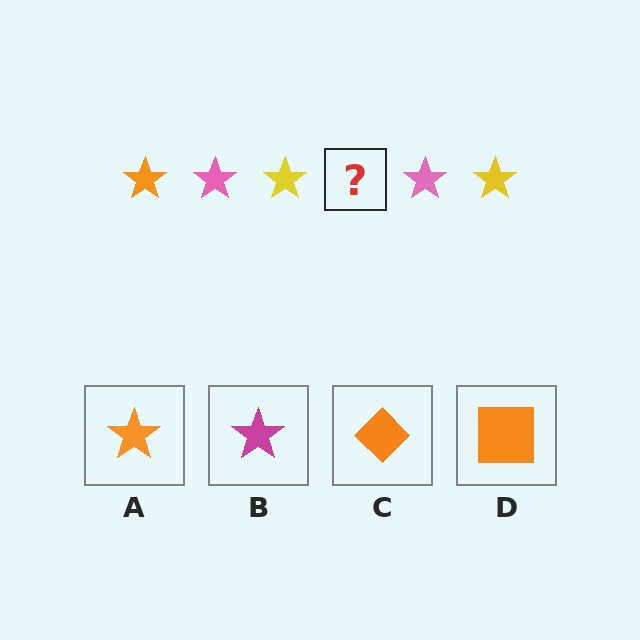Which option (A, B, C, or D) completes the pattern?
A.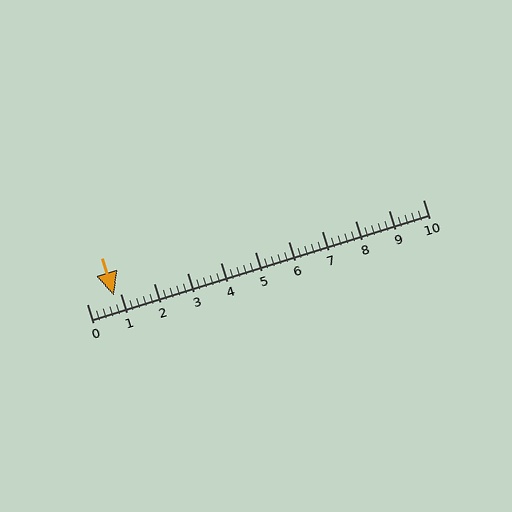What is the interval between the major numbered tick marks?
The major tick marks are spaced 1 units apart.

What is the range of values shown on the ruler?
The ruler shows values from 0 to 10.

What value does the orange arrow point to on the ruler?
The orange arrow points to approximately 0.8.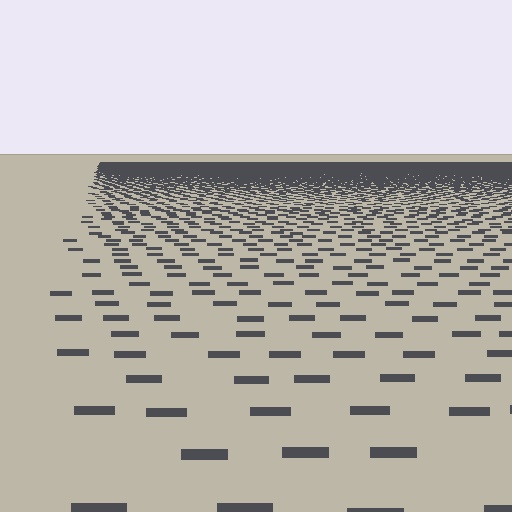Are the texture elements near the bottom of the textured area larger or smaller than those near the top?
Larger. Near the bottom, elements are closer to the viewer and appear at a bigger on-screen size.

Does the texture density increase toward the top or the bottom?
Density increases toward the top.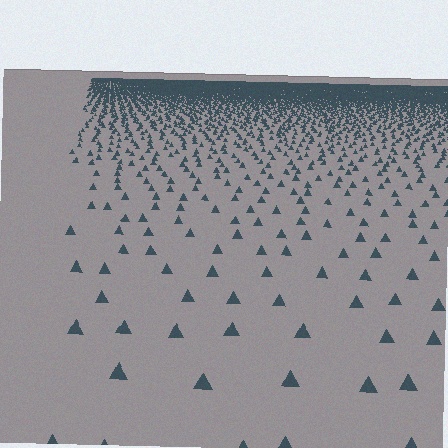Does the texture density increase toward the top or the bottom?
Density increases toward the top.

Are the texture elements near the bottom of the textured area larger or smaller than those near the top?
Larger. Near the bottom, elements are closer to the viewer and appear at a bigger on-screen size.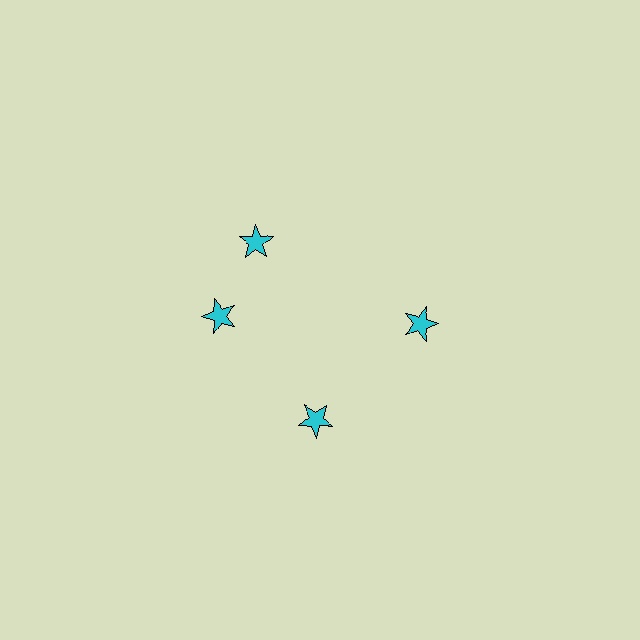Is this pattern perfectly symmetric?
No. The 4 cyan stars are arranged in a ring, but one element near the 12 o'clock position is rotated out of alignment along the ring, breaking the 4-fold rotational symmetry.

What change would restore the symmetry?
The symmetry would be restored by rotating it back into even spacing with its neighbors so that all 4 stars sit at equal angles and equal distance from the center.